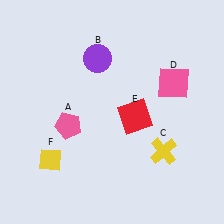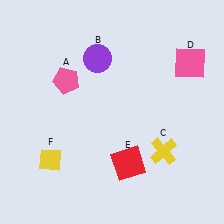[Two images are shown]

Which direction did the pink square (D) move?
The pink square (D) moved up.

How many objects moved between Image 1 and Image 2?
3 objects moved between the two images.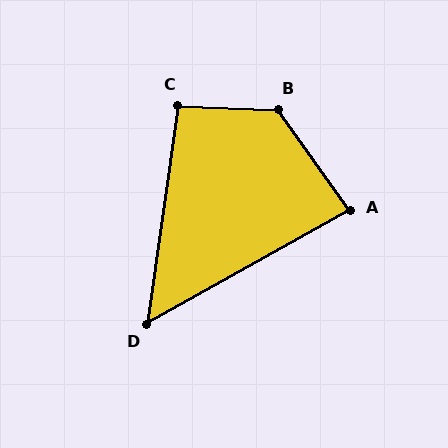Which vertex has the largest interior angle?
B, at approximately 127 degrees.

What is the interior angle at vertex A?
Approximately 84 degrees (acute).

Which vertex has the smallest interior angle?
D, at approximately 53 degrees.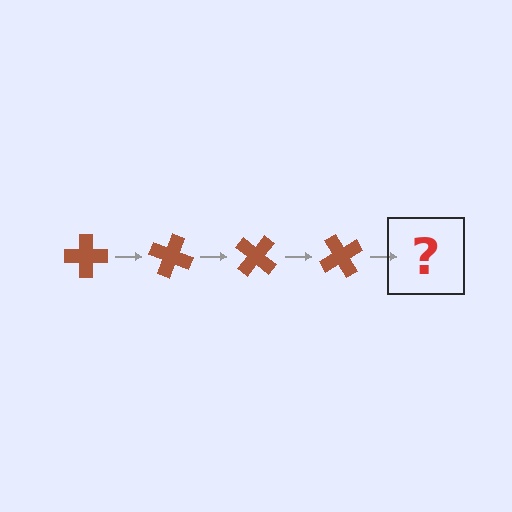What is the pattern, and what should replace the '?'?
The pattern is that the cross rotates 20 degrees each step. The '?' should be a brown cross rotated 80 degrees.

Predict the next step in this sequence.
The next step is a brown cross rotated 80 degrees.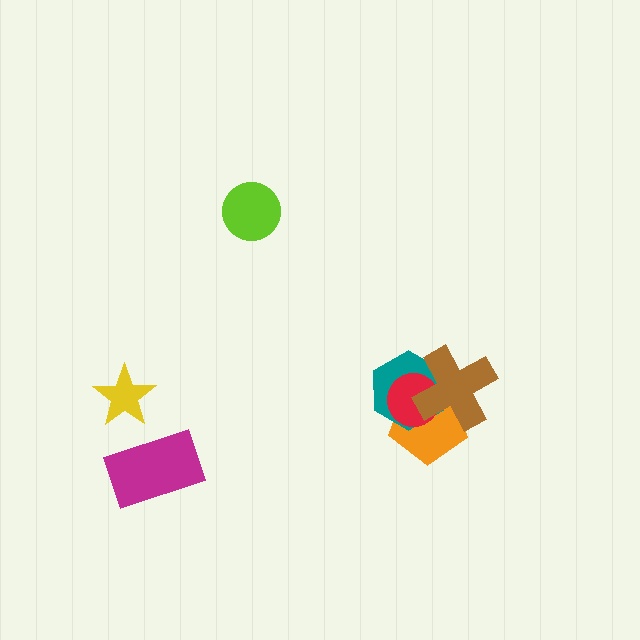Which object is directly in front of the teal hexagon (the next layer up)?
The red circle is directly in front of the teal hexagon.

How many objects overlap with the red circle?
3 objects overlap with the red circle.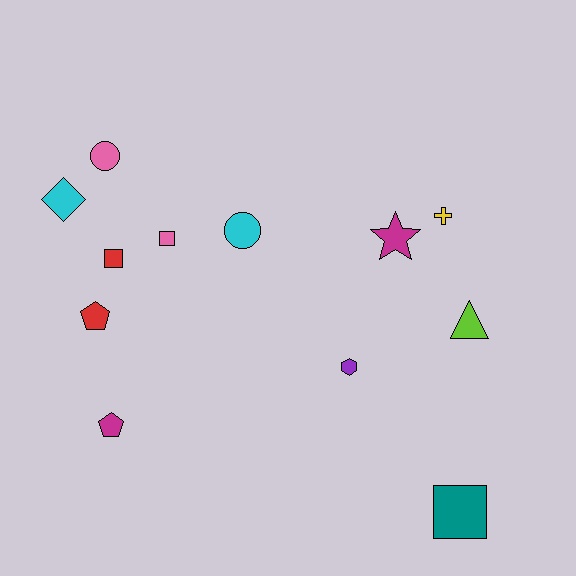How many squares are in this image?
There are 3 squares.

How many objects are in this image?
There are 12 objects.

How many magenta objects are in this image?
There are 2 magenta objects.